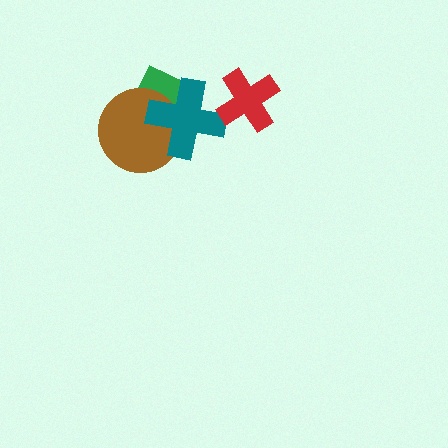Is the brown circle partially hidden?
Yes, it is partially covered by another shape.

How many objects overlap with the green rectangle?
2 objects overlap with the green rectangle.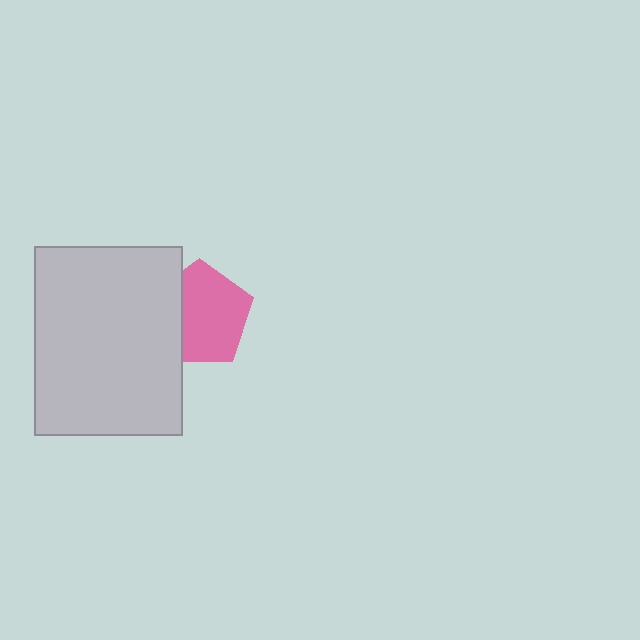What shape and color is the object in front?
The object in front is a light gray rectangle.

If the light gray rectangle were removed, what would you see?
You would see the complete pink pentagon.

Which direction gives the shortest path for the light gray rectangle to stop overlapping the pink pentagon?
Moving left gives the shortest separation.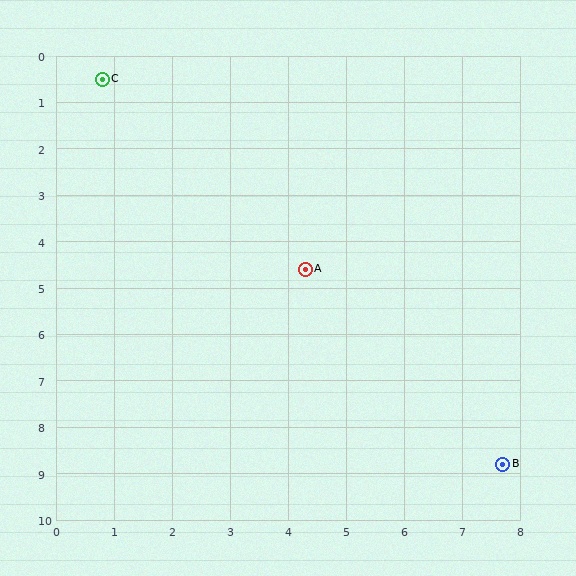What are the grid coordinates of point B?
Point B is at approximately (7.7, 8.8).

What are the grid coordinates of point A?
Point A is at approximately (4.3, 4.6).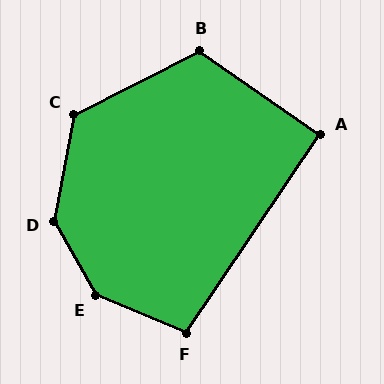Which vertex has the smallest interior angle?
A, at approximately 90 degrees.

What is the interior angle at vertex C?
Approximately 127 degrees (obtuse).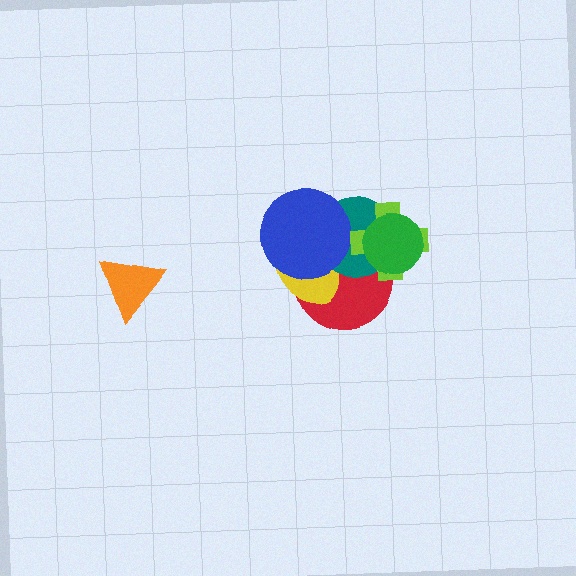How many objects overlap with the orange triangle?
0 objects overlap with the orange triangle.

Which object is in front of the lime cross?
The green circle is in front of the lime cross.